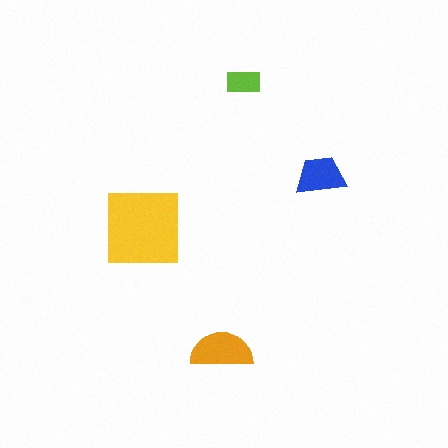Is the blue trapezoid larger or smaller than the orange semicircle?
Smaller.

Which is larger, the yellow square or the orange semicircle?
The yellow square.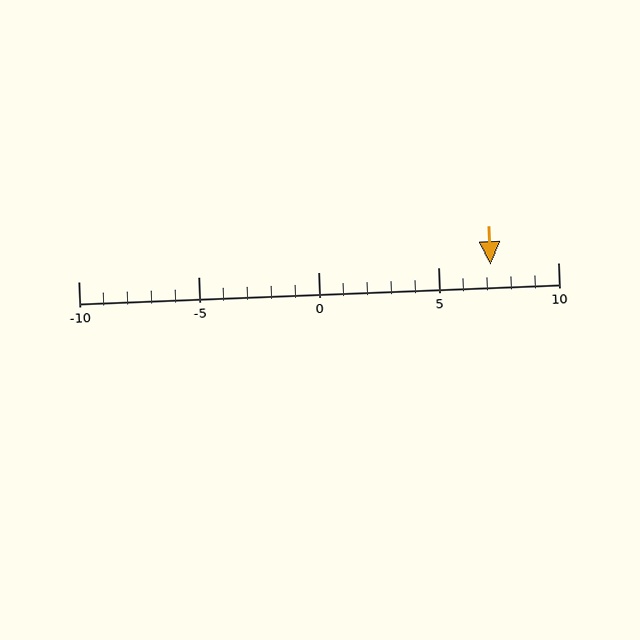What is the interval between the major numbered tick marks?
The major tick marks are spaced 5 units apart.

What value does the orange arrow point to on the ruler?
The orange arrow points to approximately 7.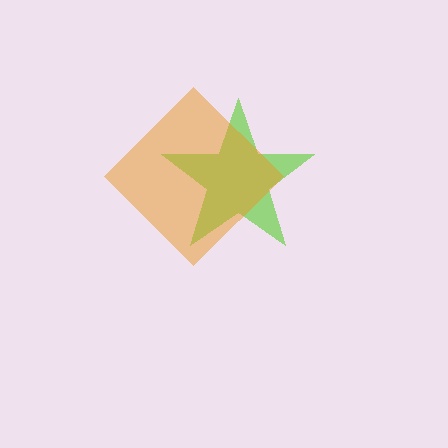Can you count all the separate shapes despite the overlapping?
Yes, there are 2 separate shapes.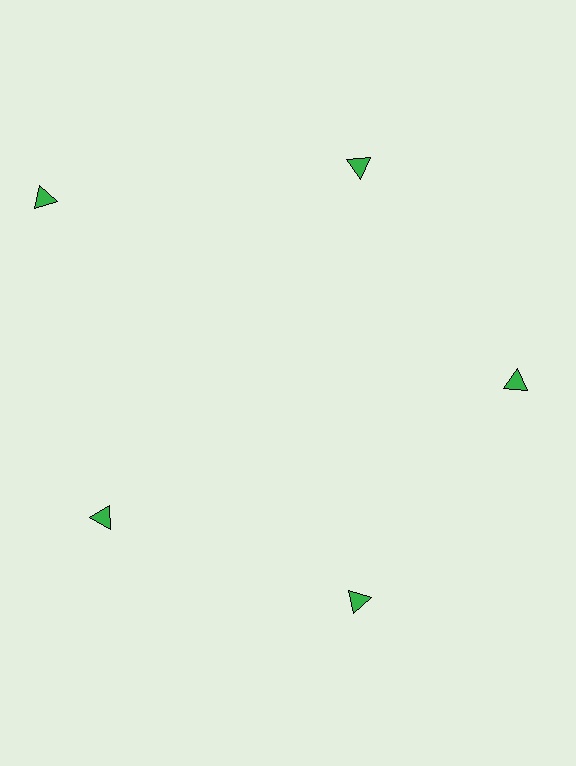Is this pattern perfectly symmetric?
No. The 5 green triangles are arranged in a ring, but one element near the 10 o'clock position is pushed outward from the center, breaking the 5-fold rotational symmetry.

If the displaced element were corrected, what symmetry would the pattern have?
It would have 5-fold rotational symmetry — the pattern would map onto itself every 72 degrees.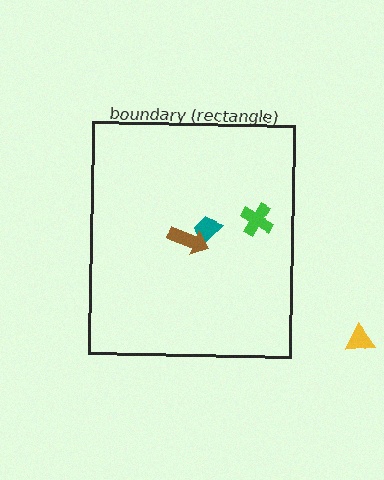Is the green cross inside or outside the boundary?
Inside.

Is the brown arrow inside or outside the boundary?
Inside.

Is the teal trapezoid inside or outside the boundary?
Inside.